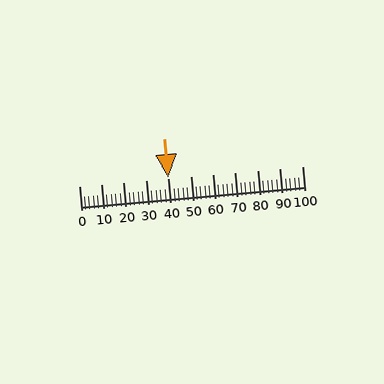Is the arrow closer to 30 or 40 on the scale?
The arrow is closer to 40.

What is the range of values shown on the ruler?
The ruler shows values from 0 to 100.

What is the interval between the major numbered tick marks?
The major tick marks are spaced 10 units apart.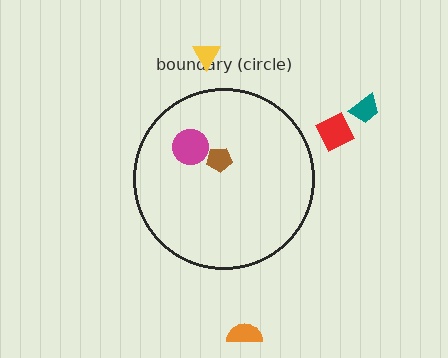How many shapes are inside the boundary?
2 inside, 4 outside.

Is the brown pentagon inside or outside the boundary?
Inside.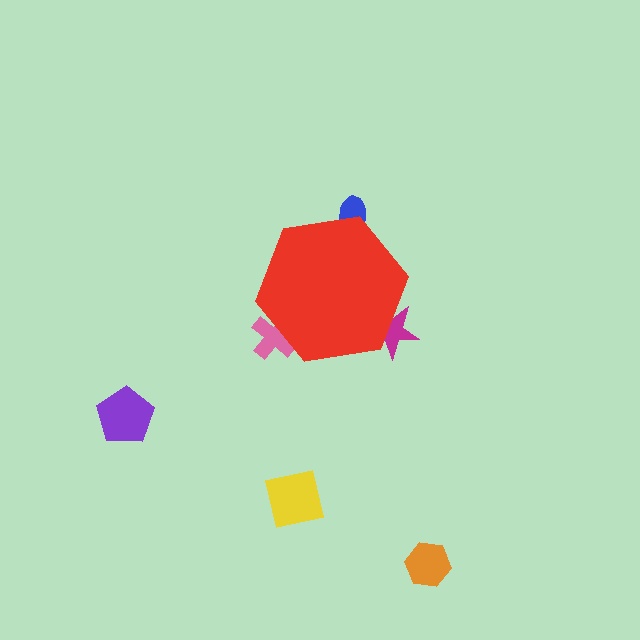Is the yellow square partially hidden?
No, the yellow square is fully visible.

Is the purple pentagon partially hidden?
No, the purple pentagon is fully visible.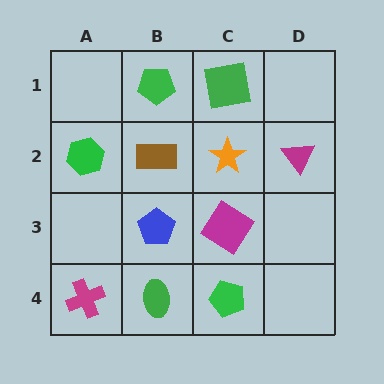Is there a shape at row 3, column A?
No, that cell is empty.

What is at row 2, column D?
A magenta triangle.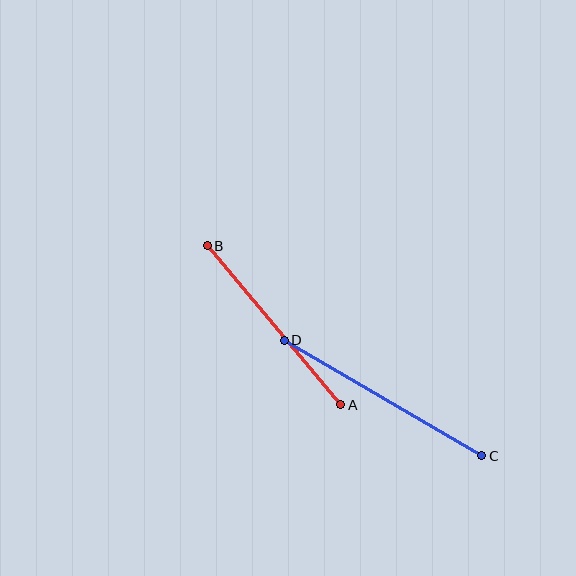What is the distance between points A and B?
The distance is approximately 208 pixels.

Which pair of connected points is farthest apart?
Points C and D are farthest apart.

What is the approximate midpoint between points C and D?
The midpoint is at approximately (383, 398) pixels.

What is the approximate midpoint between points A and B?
The midpoint is at approximately (274, 325) pixels.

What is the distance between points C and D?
The distance is approximately 229 pixels.